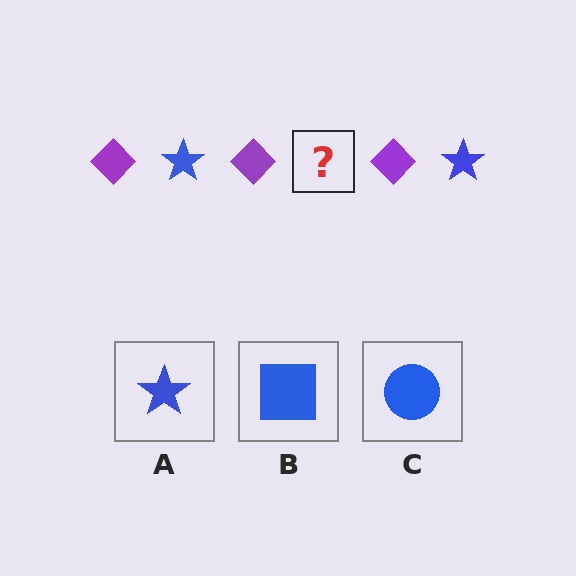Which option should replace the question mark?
Option A.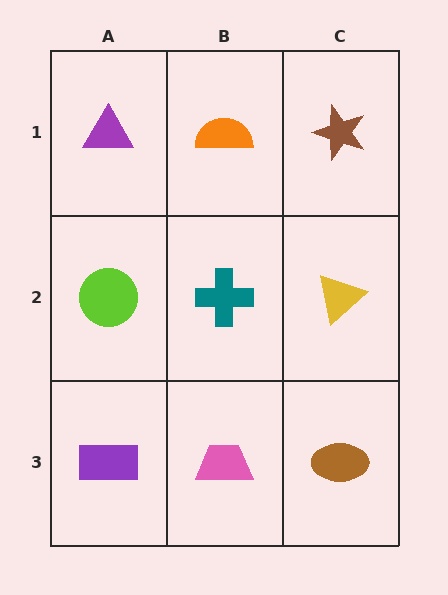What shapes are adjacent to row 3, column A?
A lime circle (row 2, column A), a pink trapezoid (row 3, column B).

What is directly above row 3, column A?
A lime circle.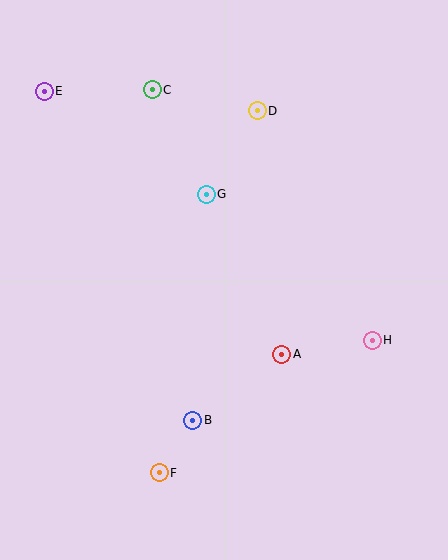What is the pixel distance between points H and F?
The distance between H and F is 251 pixels.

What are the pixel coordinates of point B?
Point B is at (193, 420).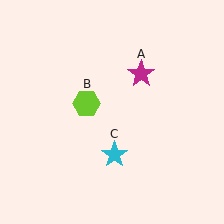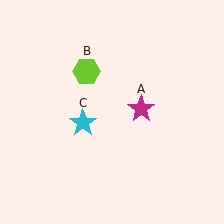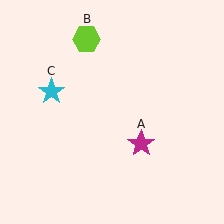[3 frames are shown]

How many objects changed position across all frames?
3 objects changed position: magenta star (object A), lime hexagon (object B), cyan star (object C).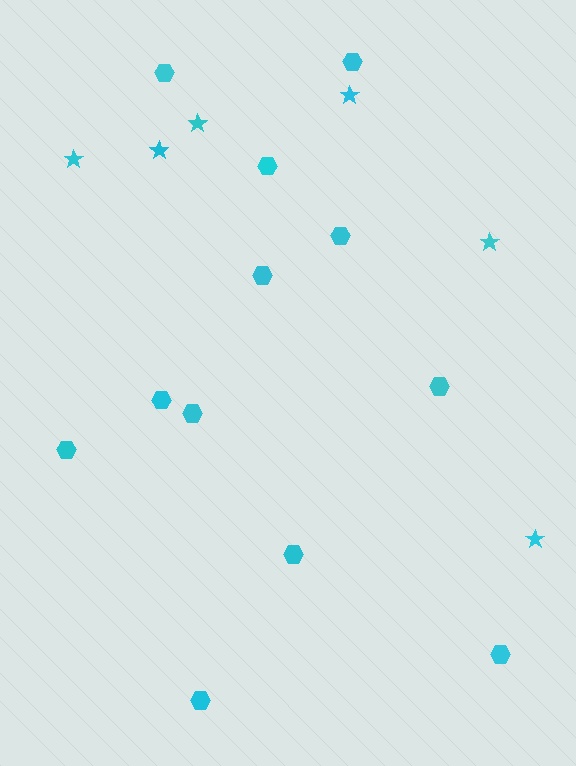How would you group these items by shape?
There are 2 groups: one group of hexagons (12) and one group of stars (6).